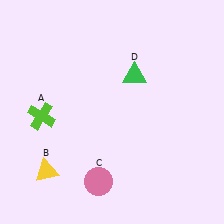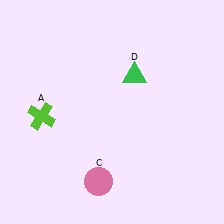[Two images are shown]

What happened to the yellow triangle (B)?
The yellow triangle (B) was removed in Image 2. It was in the bottom-left area of Image 1.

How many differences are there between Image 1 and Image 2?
There is 1 difference between the two images.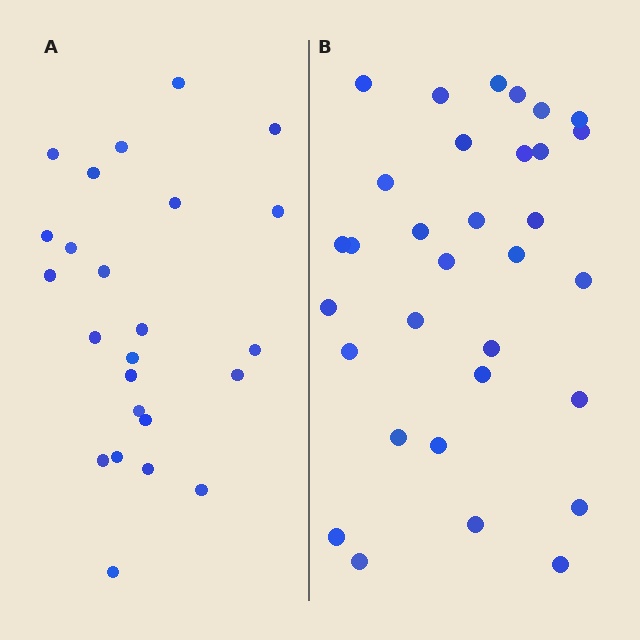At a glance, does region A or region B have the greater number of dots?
Region B (the right region) has more dots.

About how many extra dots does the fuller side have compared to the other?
Region B has roughly 8 or so more dots than region A.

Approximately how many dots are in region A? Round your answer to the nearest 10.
About 20 dots. (The exact count is 24, which rounds to 20.)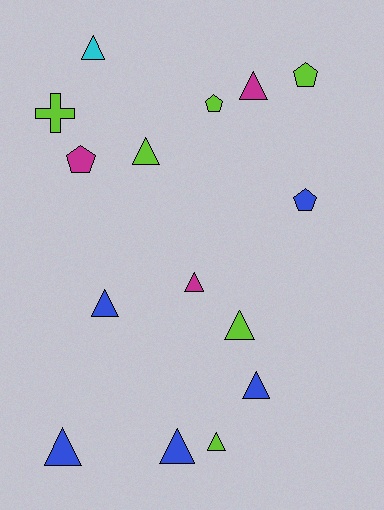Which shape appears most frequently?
Triangle, with 10 objects.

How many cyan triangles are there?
There is 1 cyan triangle.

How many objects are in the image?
There are 15 objects.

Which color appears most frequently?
Lime, with 6 objects.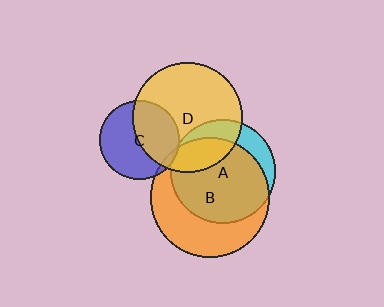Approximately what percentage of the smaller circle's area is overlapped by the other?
Approximately 45%.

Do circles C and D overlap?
Yes.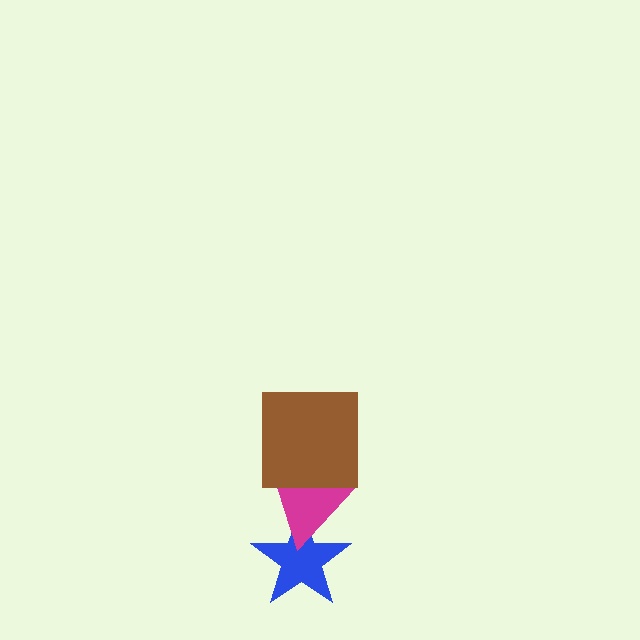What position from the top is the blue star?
The blue star is 3rd from the top.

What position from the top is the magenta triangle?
The magenta triangle is 2nd from the top.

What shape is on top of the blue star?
The magenta triangle is on top of the blue star.